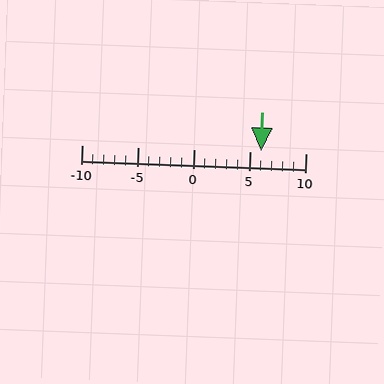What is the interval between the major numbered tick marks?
The major tick marks are spaced 5 units apart.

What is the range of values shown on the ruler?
The ruler shows values from -10 to 10.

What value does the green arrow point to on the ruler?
The green arrow points to approximately 6.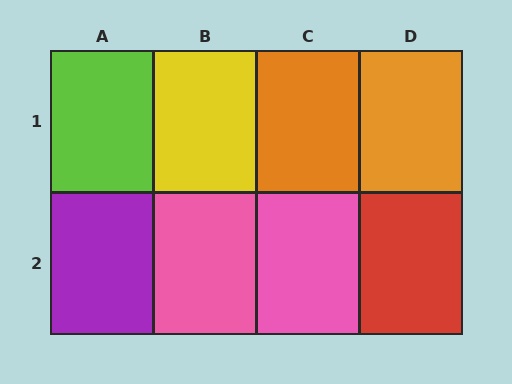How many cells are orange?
2 cells are orange.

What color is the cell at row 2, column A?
Purple.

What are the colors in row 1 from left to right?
Lime, yellow, orange, orange.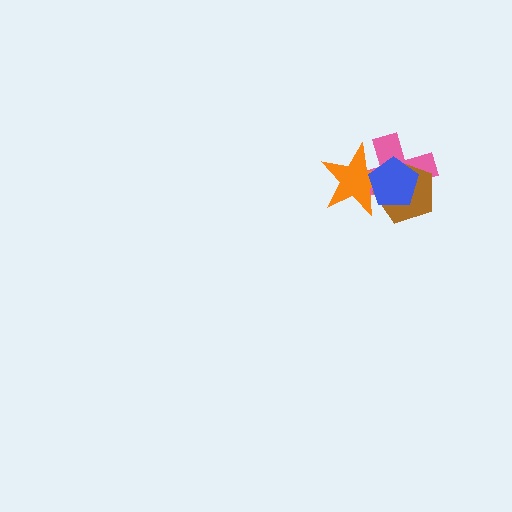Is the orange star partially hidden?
Yes, it is partially covered by another shape.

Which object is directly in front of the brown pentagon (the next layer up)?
The orange star is directly in front of the brown pentagon.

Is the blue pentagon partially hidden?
No, no other shape covers it.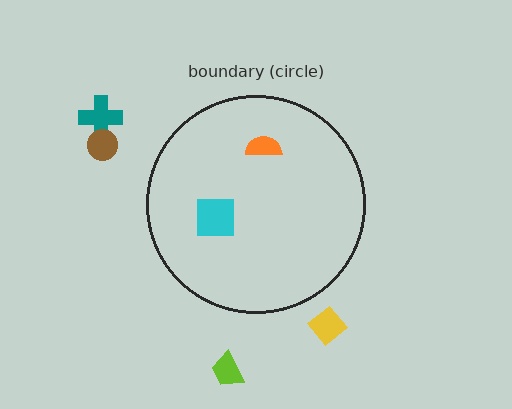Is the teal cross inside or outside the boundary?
Outside.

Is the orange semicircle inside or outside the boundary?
Inside.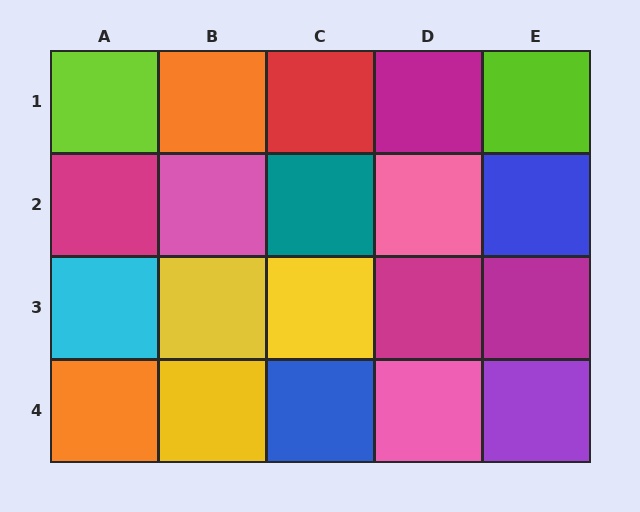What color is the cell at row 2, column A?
Magenta.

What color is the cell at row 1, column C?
Red.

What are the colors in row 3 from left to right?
Cyan, yellow, yellow, magenta, magenta.